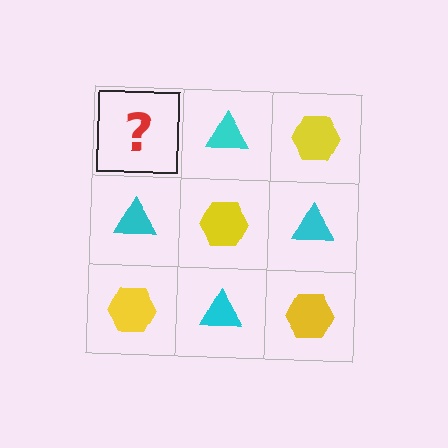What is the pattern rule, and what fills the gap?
The rule is that it alternates yellow hexagon and cyan triangle in a checkerboard pattern. The gap should be filled with a yellow hexagon.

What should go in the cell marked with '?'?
The missing cell should contain a yellow hexagon.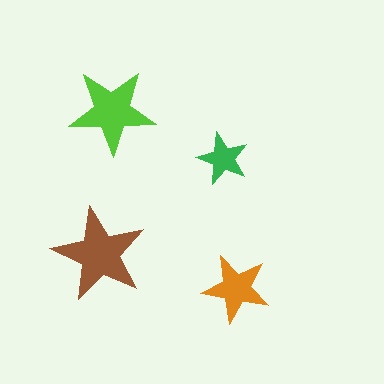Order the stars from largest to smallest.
the brown one, the lime one, the orange one, the green one.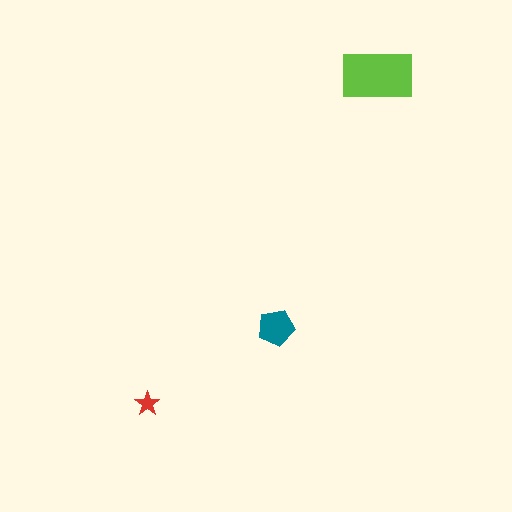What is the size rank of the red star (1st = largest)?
3rd.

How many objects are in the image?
There are 3 objects in the image.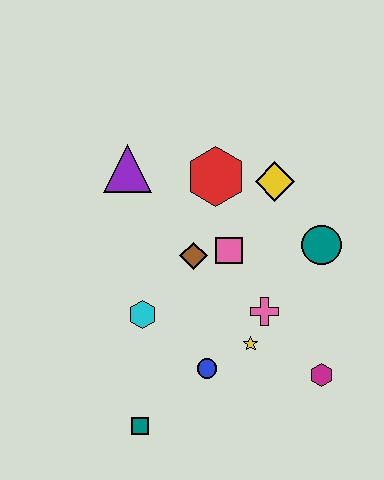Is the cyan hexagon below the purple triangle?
Yes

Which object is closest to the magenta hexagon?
The yellow star is closest to the magenta hexagon.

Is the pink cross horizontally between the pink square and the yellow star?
No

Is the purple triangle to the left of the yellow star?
Yes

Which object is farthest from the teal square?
The yellow diamond is farthest from the teal square.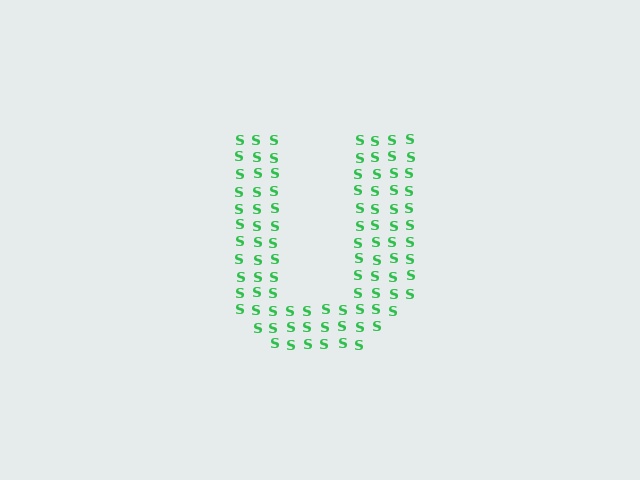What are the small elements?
The small elements are letter S's.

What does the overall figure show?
The overall figure shows the letter U.